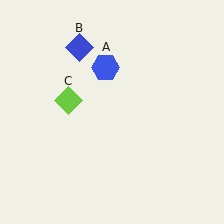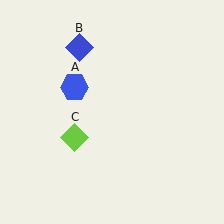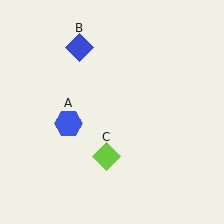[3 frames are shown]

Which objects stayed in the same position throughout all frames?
Blue diamond (object B) remained stationary.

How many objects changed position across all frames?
2 objects changed position: blue hexagon (object A), lime diamond (object C).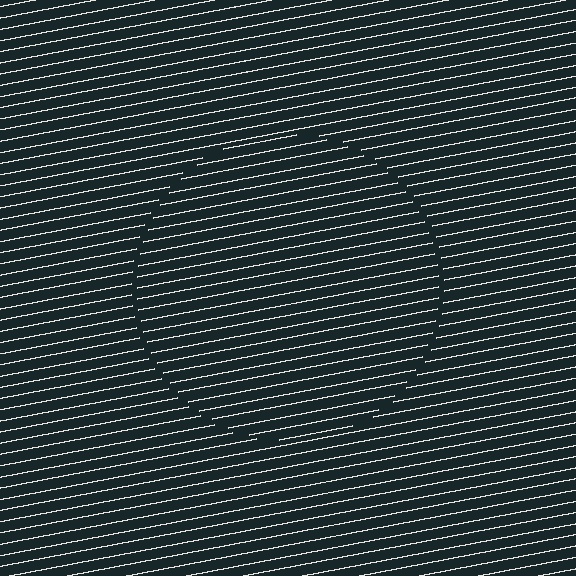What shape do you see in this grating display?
An illusory circle. The interior of the shape contains the same grating, shifted by half a period — the contour is defined by the phase discontinuity where line-ends from the inner and outer gratings abut.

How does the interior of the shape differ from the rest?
The interior of the shape contains the same grating, shifted by half a period — the contour is defined by the phase discontinuity where line-ends from the inner and outer gratings abut.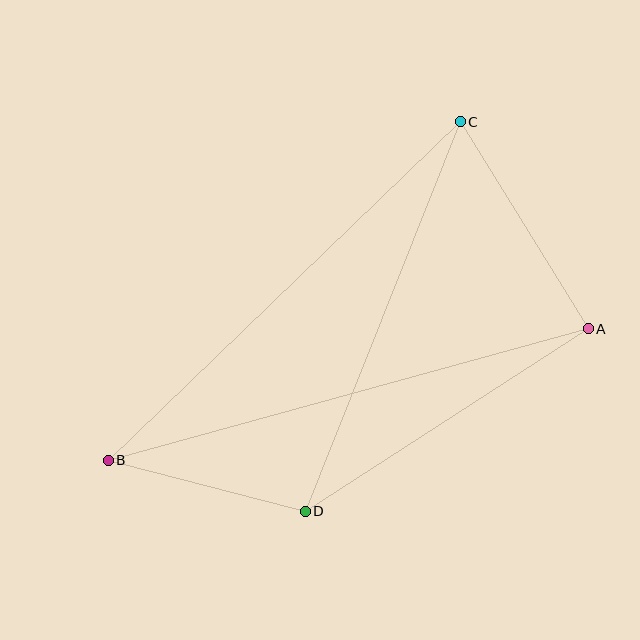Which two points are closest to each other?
Points B and D are closest to each other.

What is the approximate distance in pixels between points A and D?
The distance between A and D is approximately 337 pixels.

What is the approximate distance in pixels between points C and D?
The distance between C and D is approximately 420 pixels.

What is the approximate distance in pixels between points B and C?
The distance between B and C is approximately 488 pixels.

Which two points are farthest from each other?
Points A and B are farthest from each other.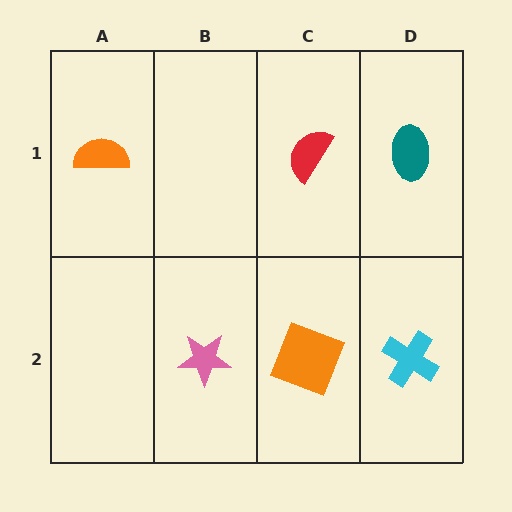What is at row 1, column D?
A teal ellipse.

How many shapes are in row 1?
3 shapes.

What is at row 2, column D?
A cyan cross.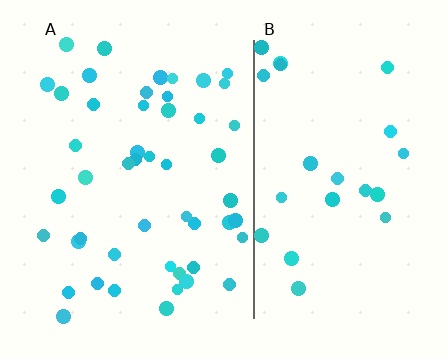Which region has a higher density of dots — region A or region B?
A (the left).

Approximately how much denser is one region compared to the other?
Approximately 2.0× — region A over region B.